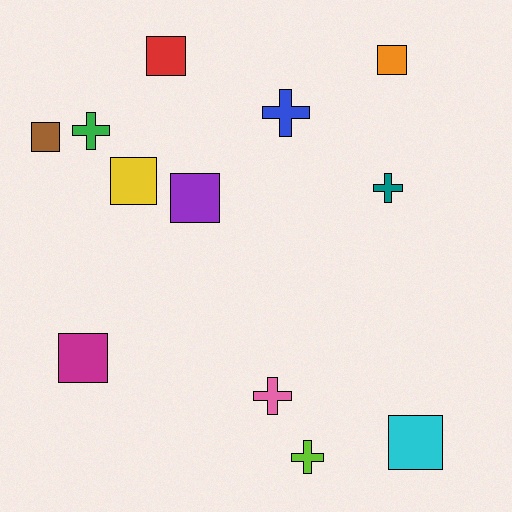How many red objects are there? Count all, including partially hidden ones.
There is 1 red object.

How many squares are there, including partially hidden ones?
There are 7 squares.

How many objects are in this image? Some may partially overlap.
There are 12 objects.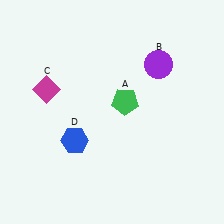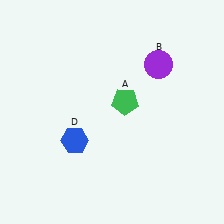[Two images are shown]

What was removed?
The magenta diamond (C) was removed in Image 2.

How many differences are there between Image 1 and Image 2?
There is 1 difference between the two images.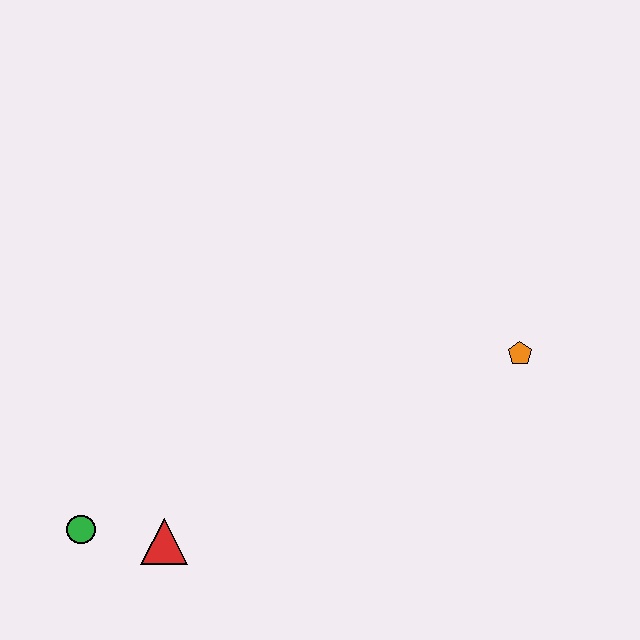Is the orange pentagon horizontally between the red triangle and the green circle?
No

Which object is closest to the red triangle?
The green circle is closest to the red triangle.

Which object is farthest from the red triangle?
The orange pentagon is farthest from the red triangle.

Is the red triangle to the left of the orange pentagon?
Yes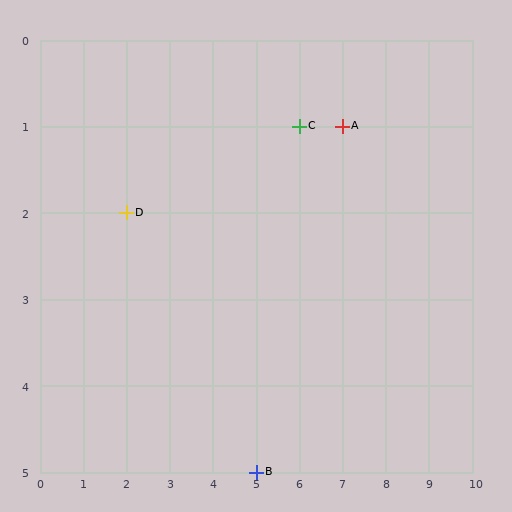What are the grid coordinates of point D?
Point D is at grid coordinates (2, 2).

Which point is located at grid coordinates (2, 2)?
Point D is at (2, 2).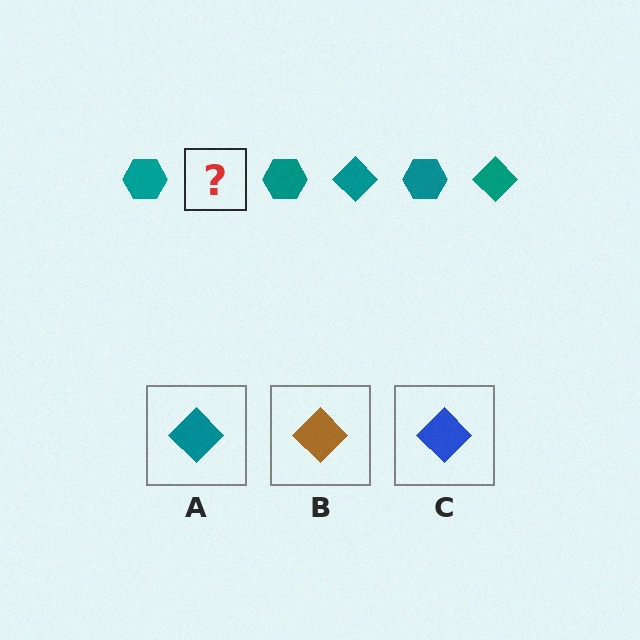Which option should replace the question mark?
Option A.